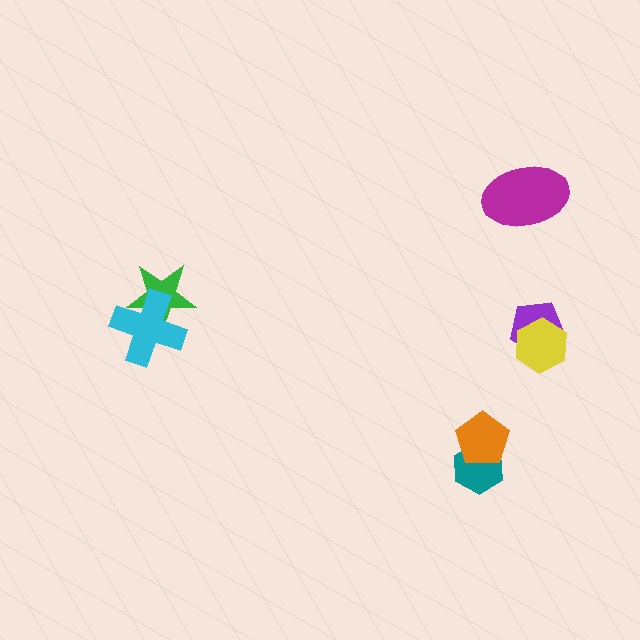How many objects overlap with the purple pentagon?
1 object overlaps with the purple pentagon.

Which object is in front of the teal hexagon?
The orange pentagon is in front of the teal hexagon.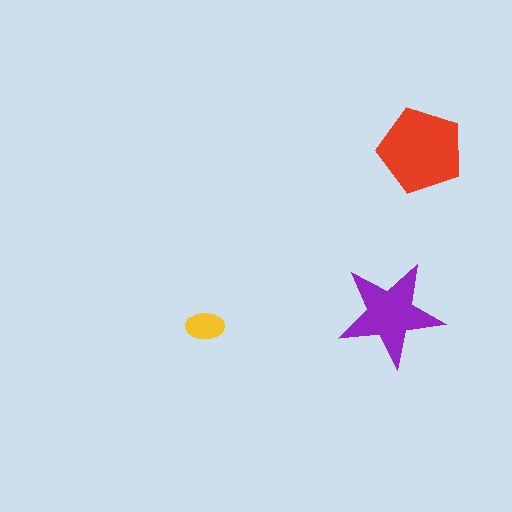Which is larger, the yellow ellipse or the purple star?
The purple star.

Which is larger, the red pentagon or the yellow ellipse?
The red pentagon.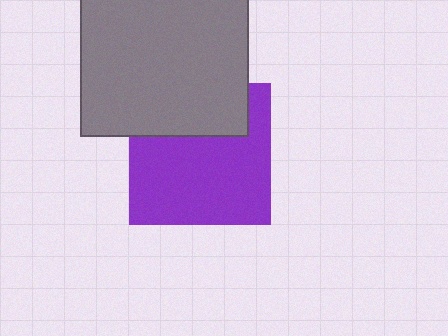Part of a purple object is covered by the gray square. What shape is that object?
It is a square.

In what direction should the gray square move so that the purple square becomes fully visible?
The gray square should move up. That is the shortest direction to clear the overlap and leave the purple square fully visible.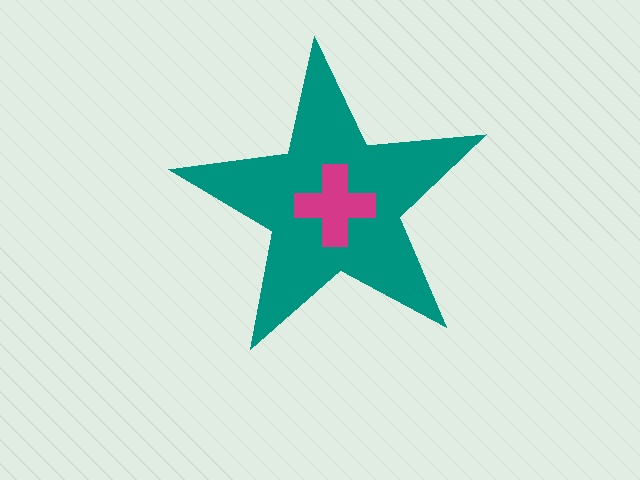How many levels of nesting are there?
2.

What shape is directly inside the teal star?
The magenta cross.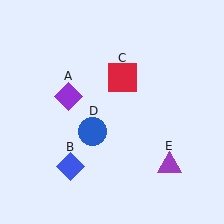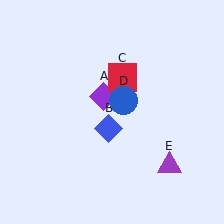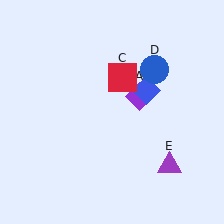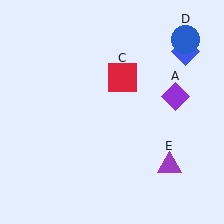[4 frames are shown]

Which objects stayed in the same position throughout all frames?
Red square (object C) and purple triangle (object E) remained stationary.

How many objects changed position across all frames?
3 objects changed position: purple diamond (object A), blue diamond (object B), blue circle (object D).